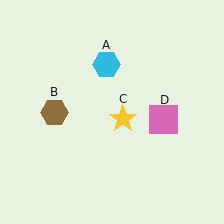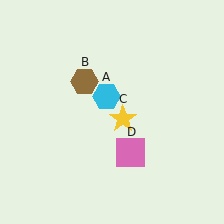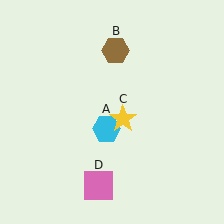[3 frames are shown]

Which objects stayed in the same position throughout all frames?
Yellow star (object C) remained stationary.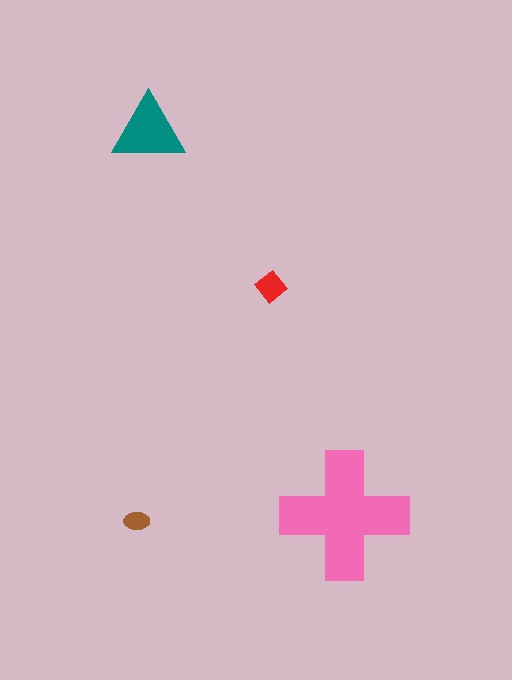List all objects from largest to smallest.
The pink cross, the teal triangle, the red diamond, the brown ellipse.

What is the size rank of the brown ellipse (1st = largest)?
4th.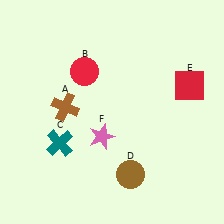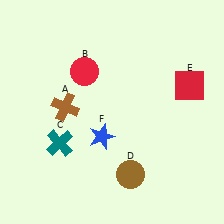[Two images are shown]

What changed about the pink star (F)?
In Image 1, F is pink. In Image 2, it changed to blue.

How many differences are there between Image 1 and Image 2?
There is 1 difference between the two images.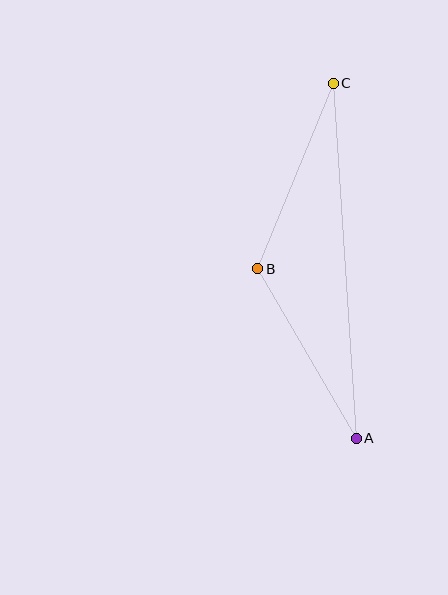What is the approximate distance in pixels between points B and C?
The distance between B and C is approximately 200 pixels.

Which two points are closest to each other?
Points A and B are closest to each other.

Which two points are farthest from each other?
Points A and C are farthest from each other.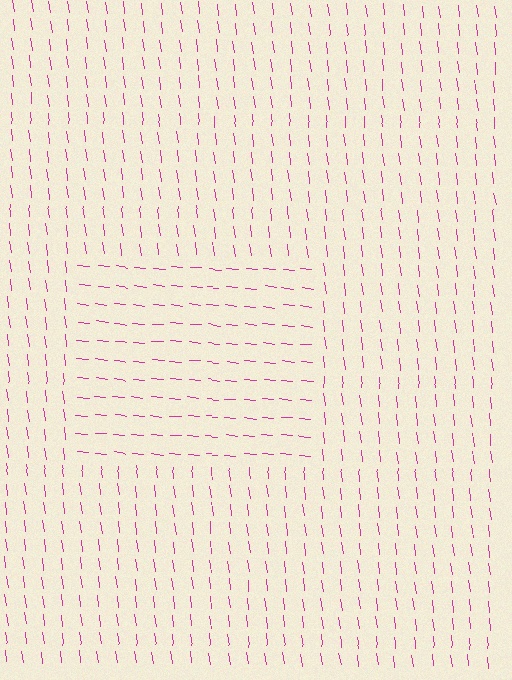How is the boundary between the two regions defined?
The boundary is defined purely by a change in line orientation (approximately 76 degrees difference). All lines are the same color and thickness.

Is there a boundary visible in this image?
Yes, there is a texture boundary formed by a change in line orientation.